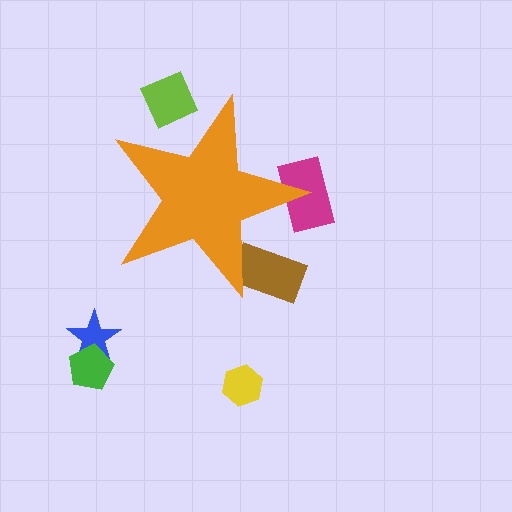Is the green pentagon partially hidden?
No, the green pentagon is fully visible.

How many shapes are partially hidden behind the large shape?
3 shapes are partially hidden.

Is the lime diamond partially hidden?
Yes, the lime diamond is partially hidden behind the orange star.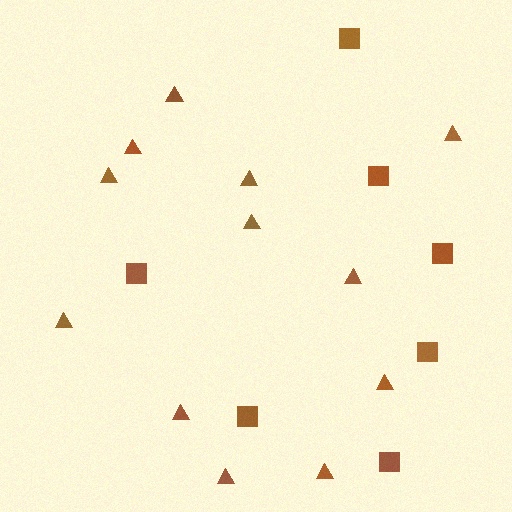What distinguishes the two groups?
There are 2 groups: one group of triangles (12) and one group of squares (7).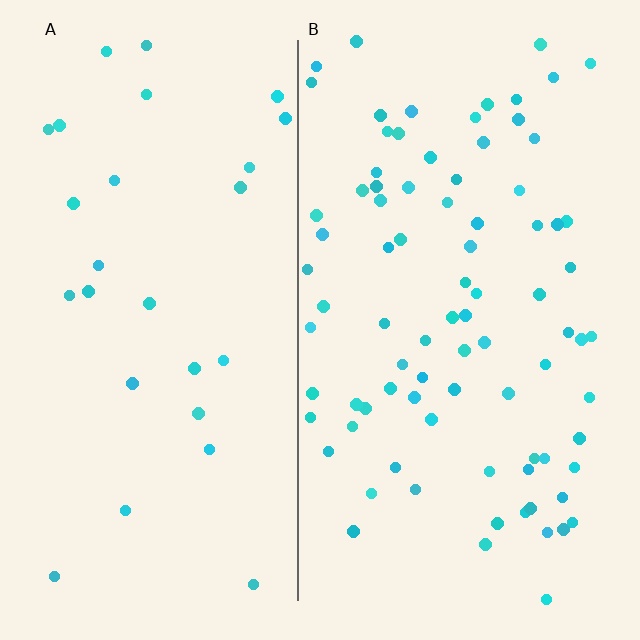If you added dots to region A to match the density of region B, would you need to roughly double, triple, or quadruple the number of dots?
Approximately triple.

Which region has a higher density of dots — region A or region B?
B (the right).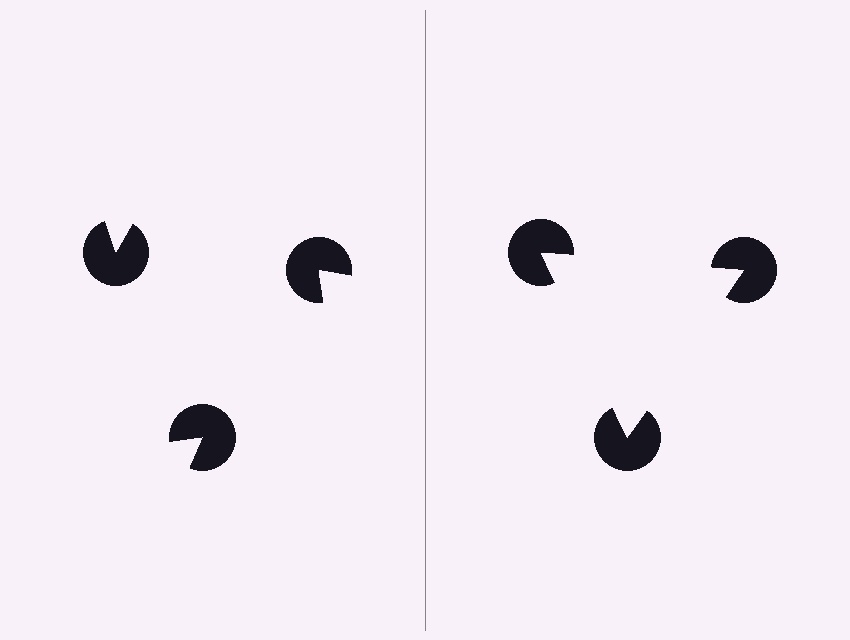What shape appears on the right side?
An illusory triangle.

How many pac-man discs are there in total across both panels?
6 — 3 on each side.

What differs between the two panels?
The pac-man discs are positioned identically on both sides; only the wedge orientations differ. On the right they align to a triangle; on the left they are misaligned.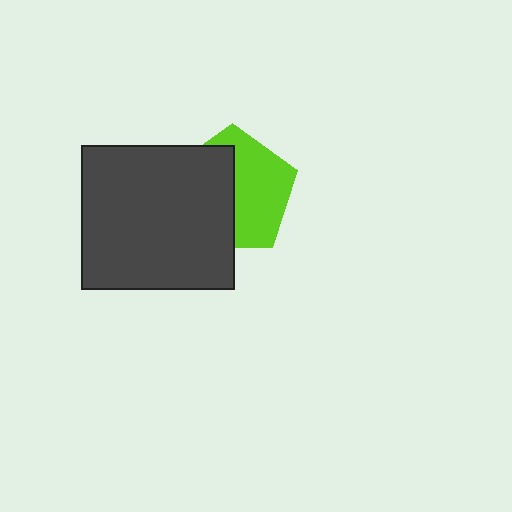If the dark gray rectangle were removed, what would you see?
You would see the complete lime pentagon.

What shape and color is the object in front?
The object in front is a dark gray rectangle.